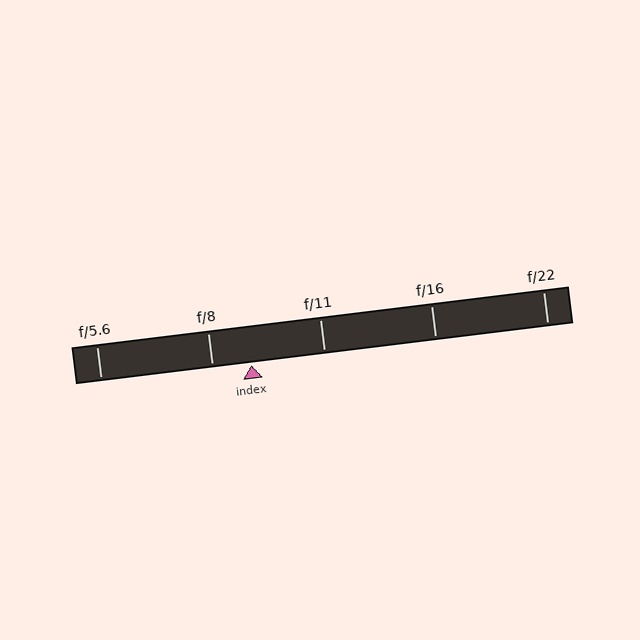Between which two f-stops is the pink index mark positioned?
The index mark is between f/8 and f/11.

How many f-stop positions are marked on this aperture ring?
There are 5 f-stop positions marked.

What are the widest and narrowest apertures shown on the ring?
The widest aperture shown is f/5.6 and the narrowest is f/22.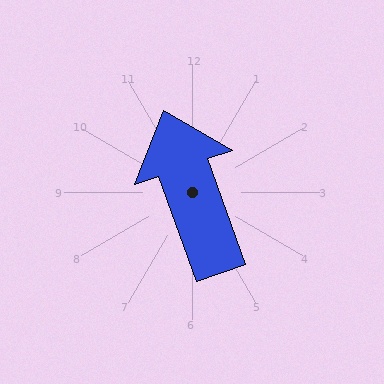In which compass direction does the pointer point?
North.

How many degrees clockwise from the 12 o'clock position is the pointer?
Approximately 341 degrees.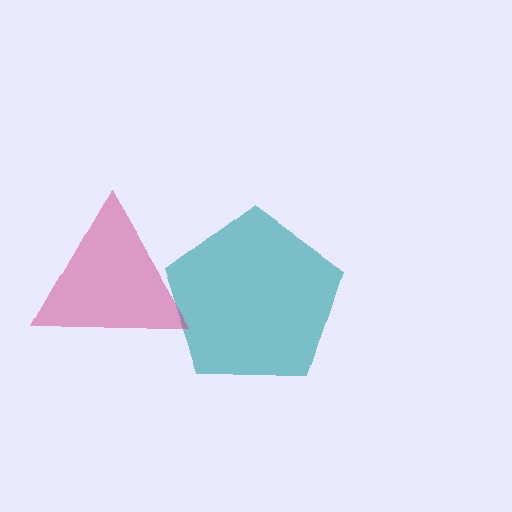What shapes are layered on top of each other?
The layered shapes are: a teal pentagon, a magenta triangle.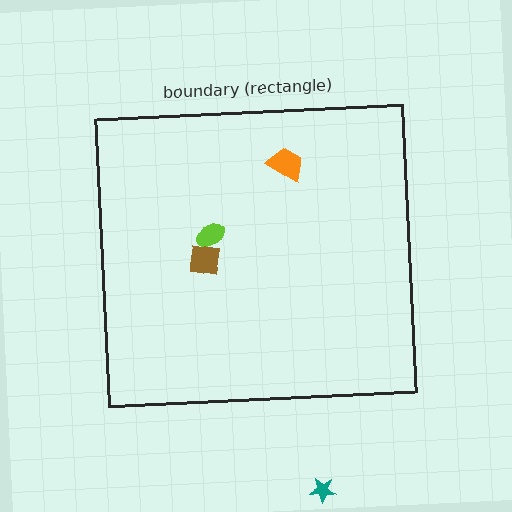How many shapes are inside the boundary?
3 inside, 1 outside.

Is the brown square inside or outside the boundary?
Inside.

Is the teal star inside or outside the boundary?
Outside.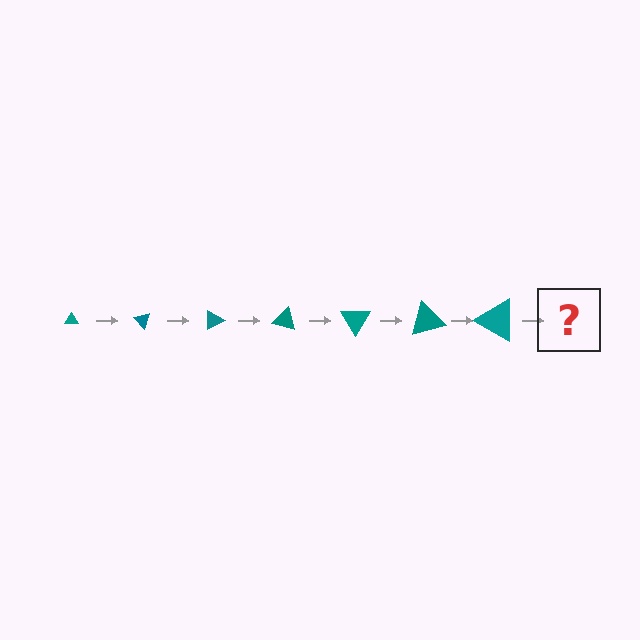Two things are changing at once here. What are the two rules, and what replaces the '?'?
The two rules are that the triangle grows larger each step and it rotates 45 degrees each step. The '?' should be a triangle, larger than the previous one and rotated 315 degrees from the start.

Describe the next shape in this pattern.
It should be a triangle, larger than the previous one and rotated 315 degrees from the start.